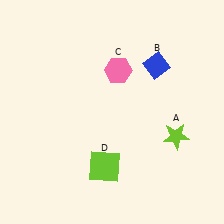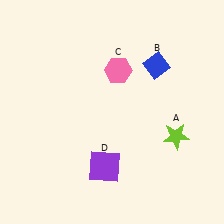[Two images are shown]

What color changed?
The square (D) changed from lime in Image 1 to purple in Image 2.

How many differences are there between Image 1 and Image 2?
There is 1 difference between the two images.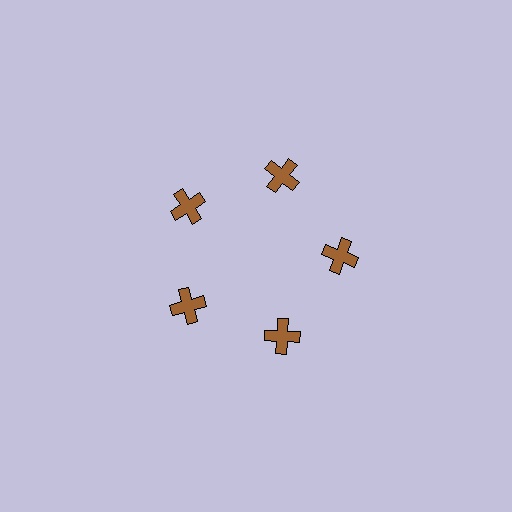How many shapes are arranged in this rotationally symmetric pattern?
There are 5 shapes, arranged in 5 groups of 1.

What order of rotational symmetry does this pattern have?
This pattern has 5-fold rotational symmetry.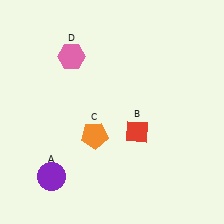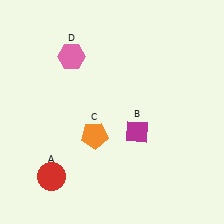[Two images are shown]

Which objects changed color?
A changed from purple to red. B changed from red to magenta.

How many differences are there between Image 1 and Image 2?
There are 2 differences between the two images.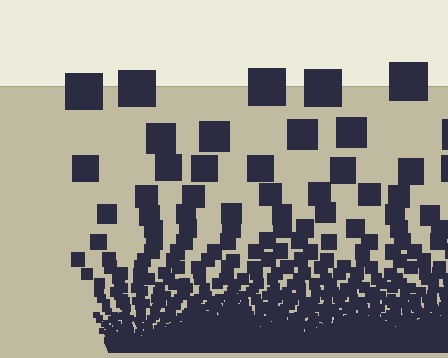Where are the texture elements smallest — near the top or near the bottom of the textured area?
Near the bottom.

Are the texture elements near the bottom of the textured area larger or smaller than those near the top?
Smaller. The gradient is inverted — elements near the bottom are smaller and denser.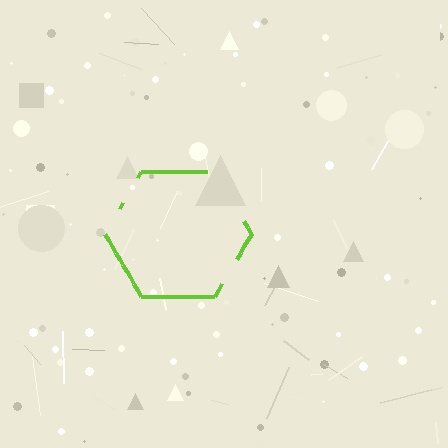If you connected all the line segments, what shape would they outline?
They would outline a hexagon.